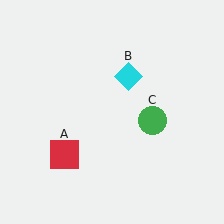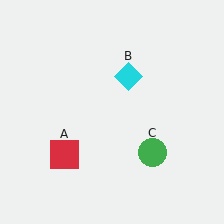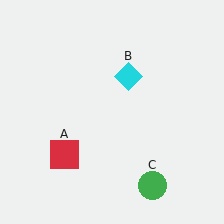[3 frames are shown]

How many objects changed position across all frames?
1 object changed position: green circle (object C).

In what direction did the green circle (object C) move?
The green circle (object C) moved down.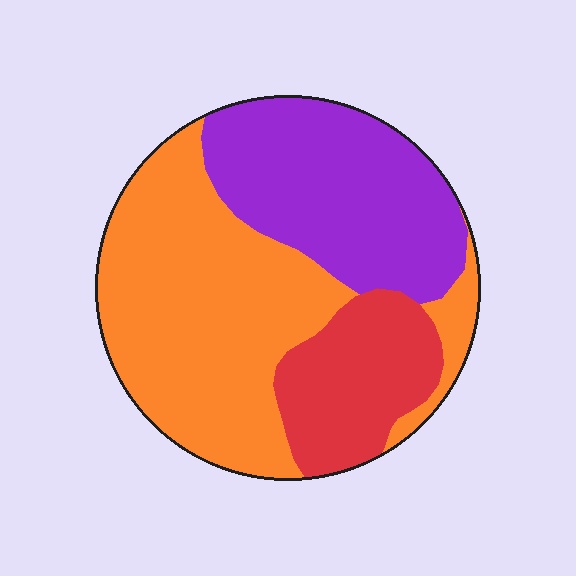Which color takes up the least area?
Red, at roughly 20%.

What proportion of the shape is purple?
Purple covers 32% of the shape.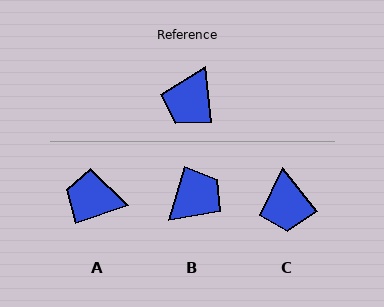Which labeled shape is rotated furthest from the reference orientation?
B, about 158 degrees away.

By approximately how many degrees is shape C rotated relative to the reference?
Approximately 32 degrees counter-clockwise.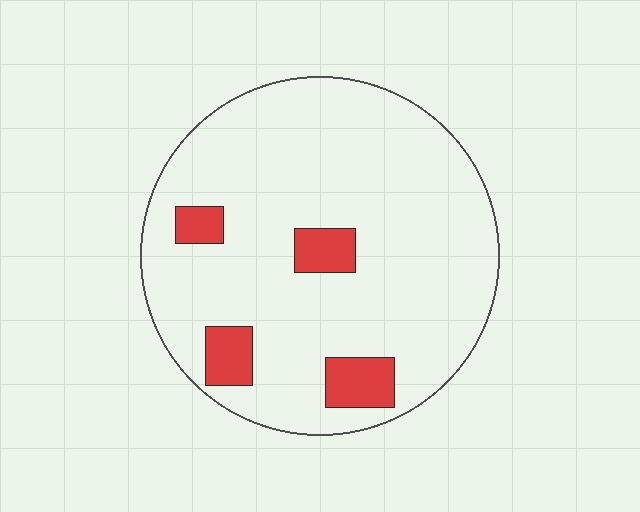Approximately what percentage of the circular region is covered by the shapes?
Approximately 10%.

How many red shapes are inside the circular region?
4.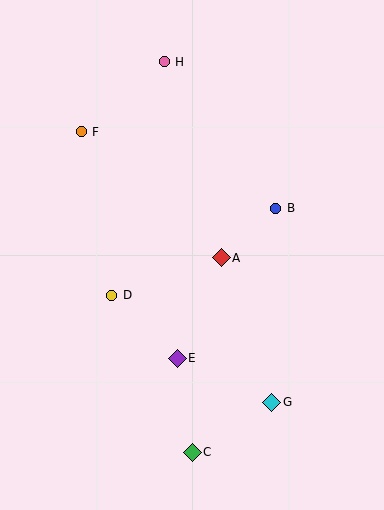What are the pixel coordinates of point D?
Point D is at (112, 295).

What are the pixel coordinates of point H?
Point H is at (164, 62).